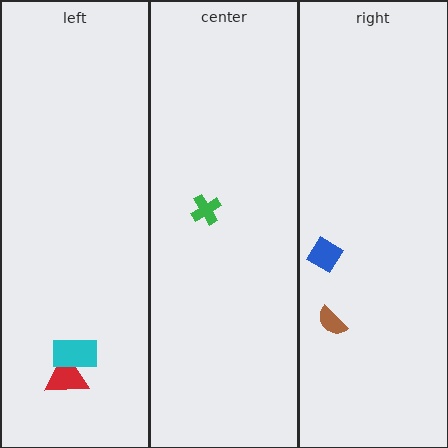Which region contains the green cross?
The center region.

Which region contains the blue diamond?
The right region.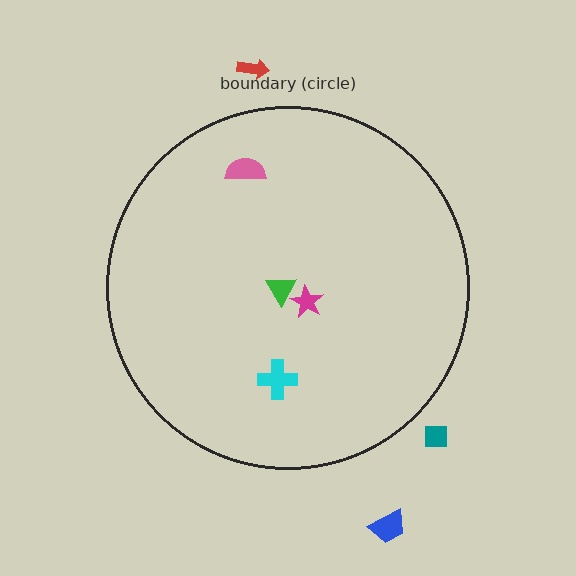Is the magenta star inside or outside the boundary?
Inside.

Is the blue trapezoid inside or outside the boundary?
Outside.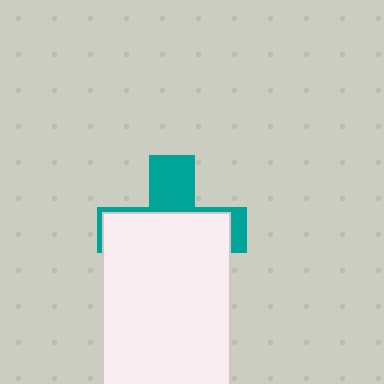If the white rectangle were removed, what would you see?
You would see the complete teal cross.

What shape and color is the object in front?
The object in front is a white rectangle.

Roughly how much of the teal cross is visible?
A small part of it is visible (roughly 33%).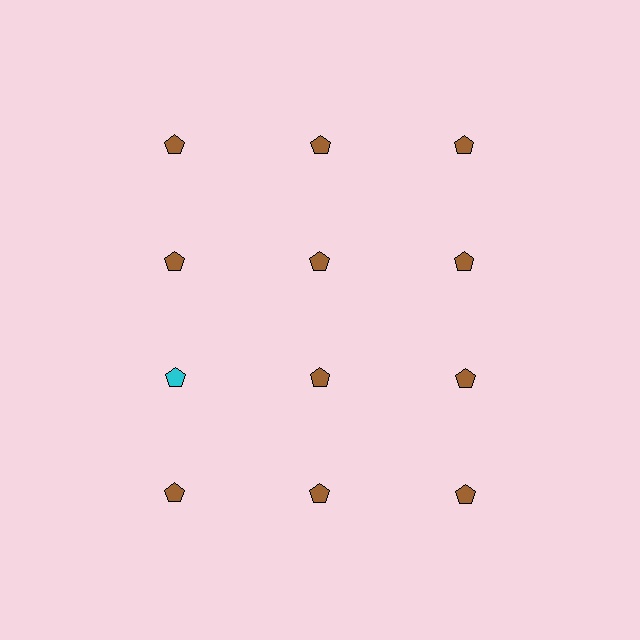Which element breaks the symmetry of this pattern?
The cyan pentagon in the third row, leftmost column breaks the symmetry. All other shapes are brown pentagons.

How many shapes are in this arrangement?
There are 12 shapes arranged in a grid pattern.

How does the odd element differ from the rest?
It has a different color: cyan instead of brown.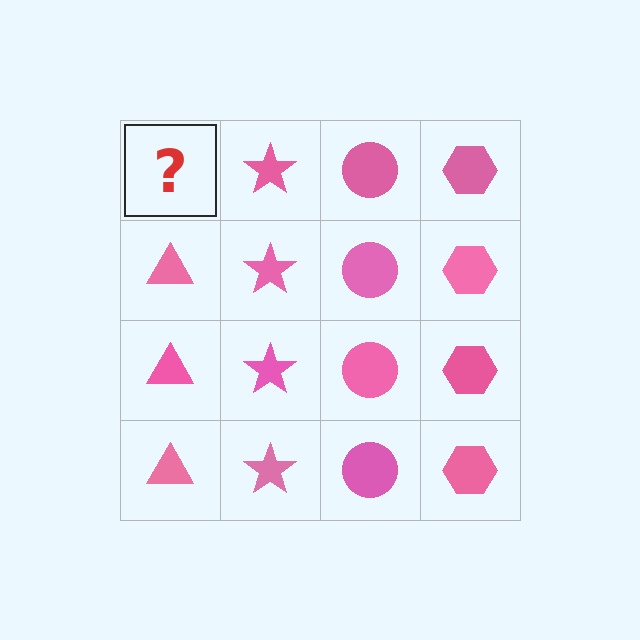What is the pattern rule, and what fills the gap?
The rule is that each column has a consistent shape. The gap should be filled with a pink triangle.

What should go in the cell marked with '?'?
The missing cell should contain a pink triangle.